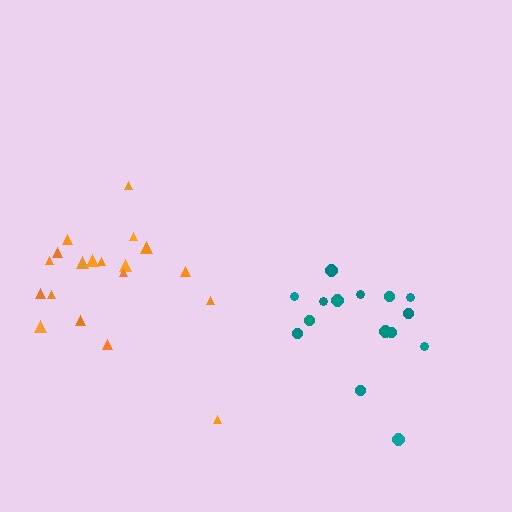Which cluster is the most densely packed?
Teal.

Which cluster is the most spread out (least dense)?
Orange.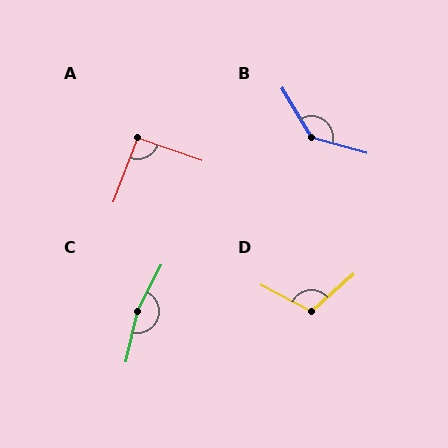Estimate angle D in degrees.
Approximately 111 degrees.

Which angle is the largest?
C, at approximately 166 degrees.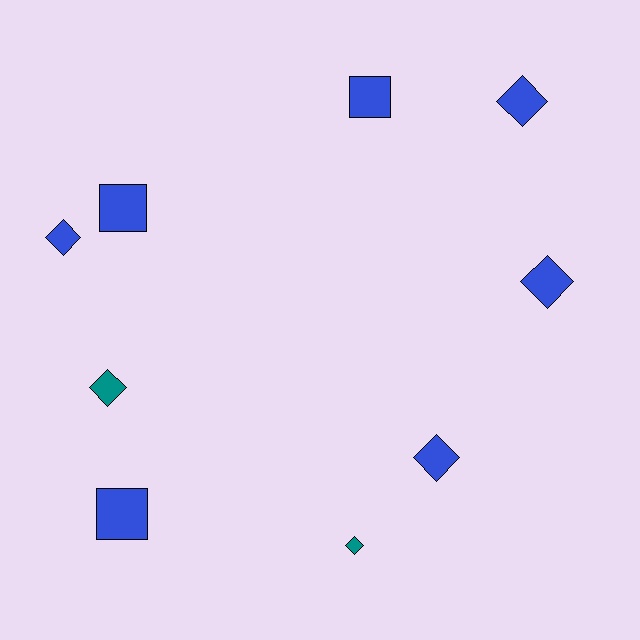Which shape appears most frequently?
Diamond, with 6 objects.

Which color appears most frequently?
Blue, with 7 objects.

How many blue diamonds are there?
There are 4 blue diamonds.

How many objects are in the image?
There are 9 objects.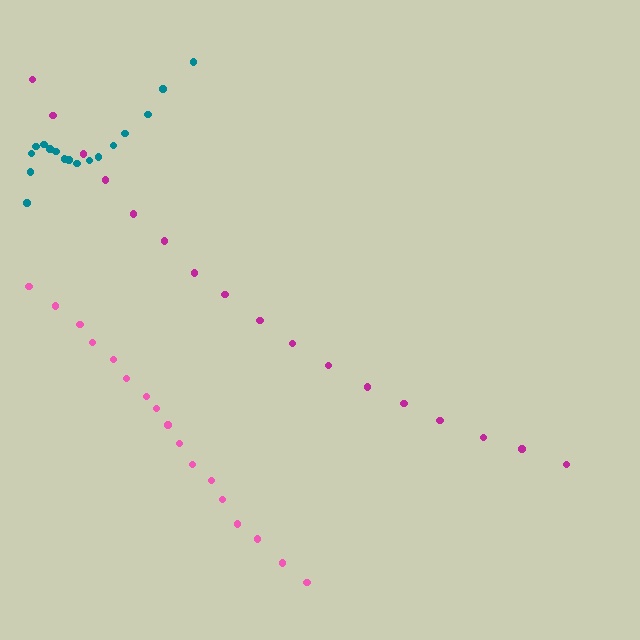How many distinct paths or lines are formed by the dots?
There are 3 distinct paths.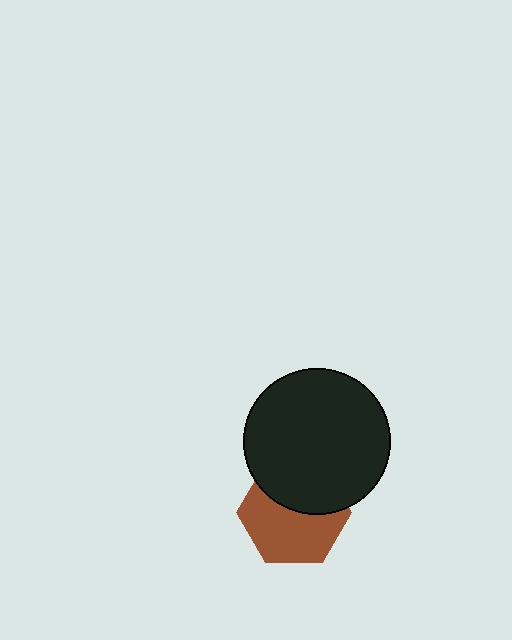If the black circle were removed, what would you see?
You would see the complete brown hexagon.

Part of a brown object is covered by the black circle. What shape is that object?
It is a hexagon.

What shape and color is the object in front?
The object in front is a black circle.